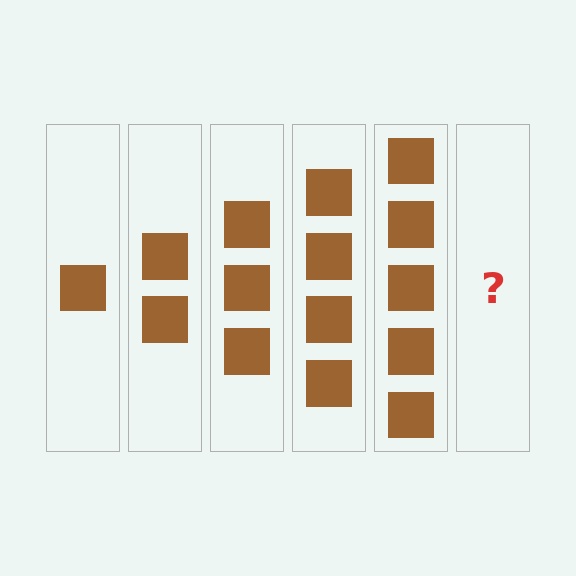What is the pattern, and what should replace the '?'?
The pattern is that each step adds one more square. The '?' should be 6 squares.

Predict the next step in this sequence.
The next step is 6 squares.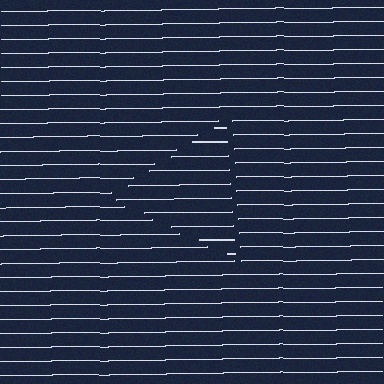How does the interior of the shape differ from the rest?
The interior of the shape contains the same grating, shifted by half a period — the contour is defined by the phase discontinuity where line-ends from the inner and outer gratings abut.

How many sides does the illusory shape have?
3 sides — the line-ends trace a triangle.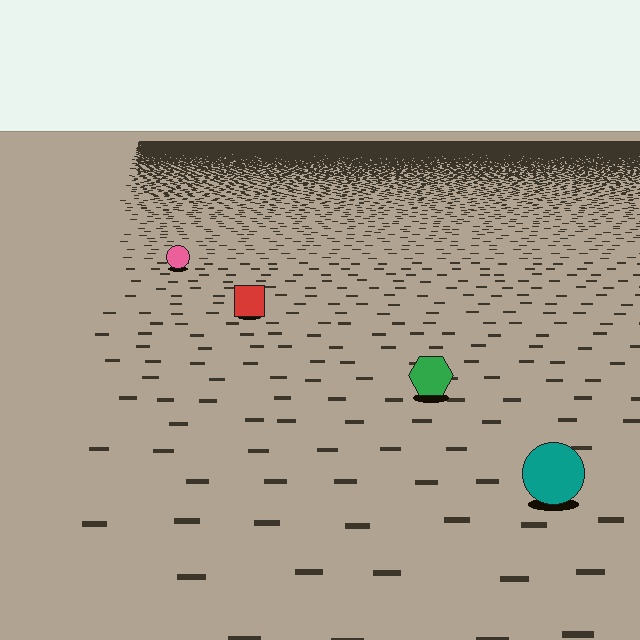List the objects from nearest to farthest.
From nearest to farthest: the teal circle, the green hexagon, the red square, the pink circle.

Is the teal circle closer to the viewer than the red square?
Yes. The teal circle is closer — you can tell from the texture gradient: the ground texture is coarser near it.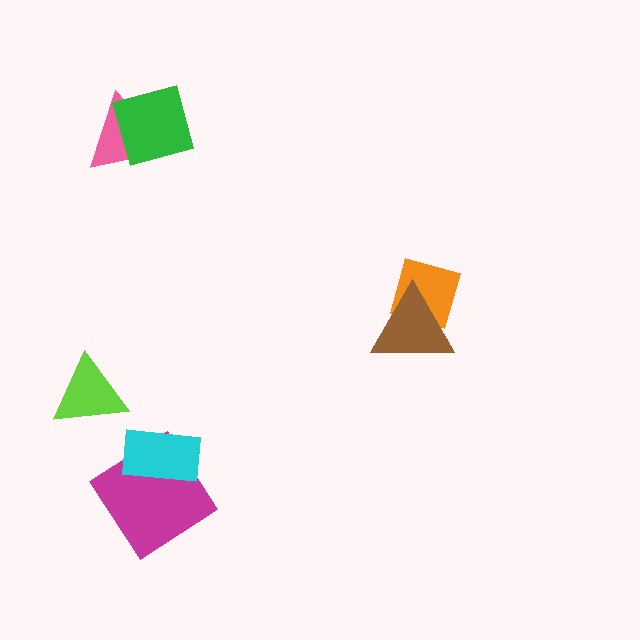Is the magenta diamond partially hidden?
Yes, it is partially covered by another shape.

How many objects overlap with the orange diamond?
1 object overlaps with the orange diamond.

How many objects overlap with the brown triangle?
1 object overlaps with the brown triangle.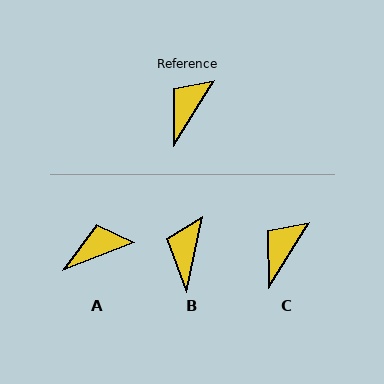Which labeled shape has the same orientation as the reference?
C.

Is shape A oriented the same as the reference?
No, it is off by about 37 degrees.